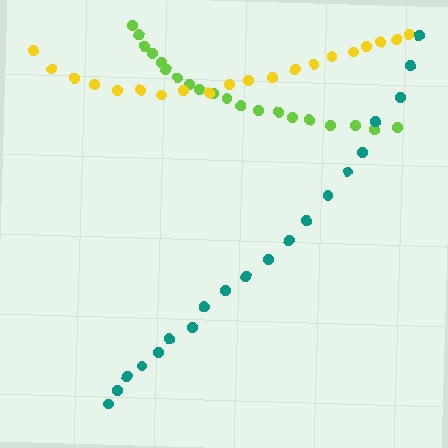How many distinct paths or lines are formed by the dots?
There are 3 distinct paths.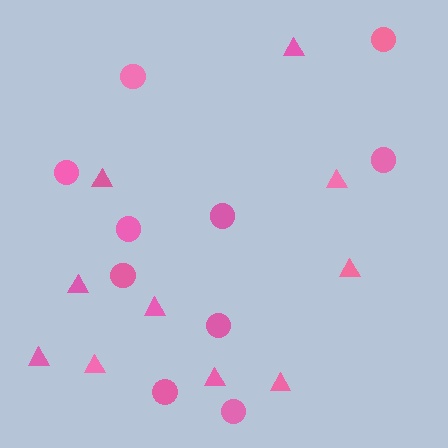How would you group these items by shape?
There are 2 groups: one group of triangles (10) and one group of circles (10).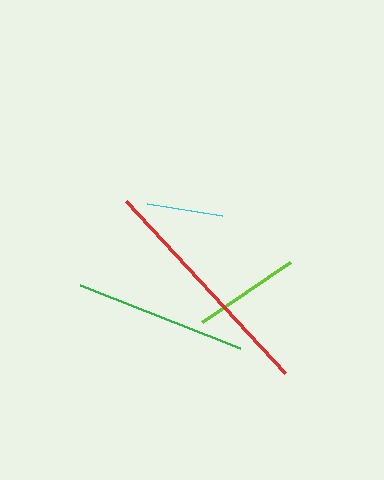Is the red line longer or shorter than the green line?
The red line is longer than the green line.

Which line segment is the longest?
The red line is the longest at approximately 234 pixels.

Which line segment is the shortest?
The cyan line is the shortest at approximately 76 pixels.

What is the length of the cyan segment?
The cyan segment is approximately 76 pixels long.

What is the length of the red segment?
The red segment is approximately 234 pixels long.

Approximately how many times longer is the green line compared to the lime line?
The green line is approximately 1.6 times the length of the lime line.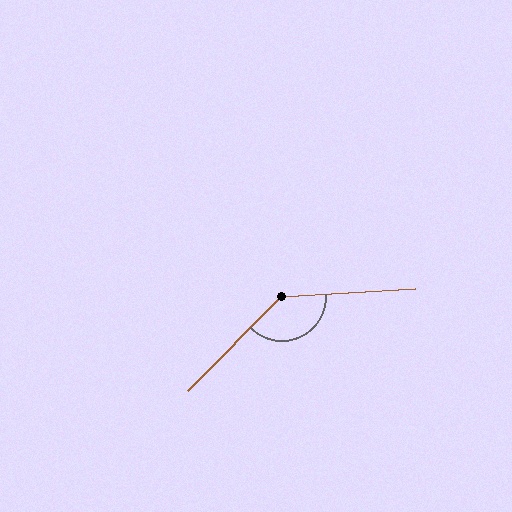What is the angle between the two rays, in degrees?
Approximately 138 degrees.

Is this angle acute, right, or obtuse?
It is obtuse.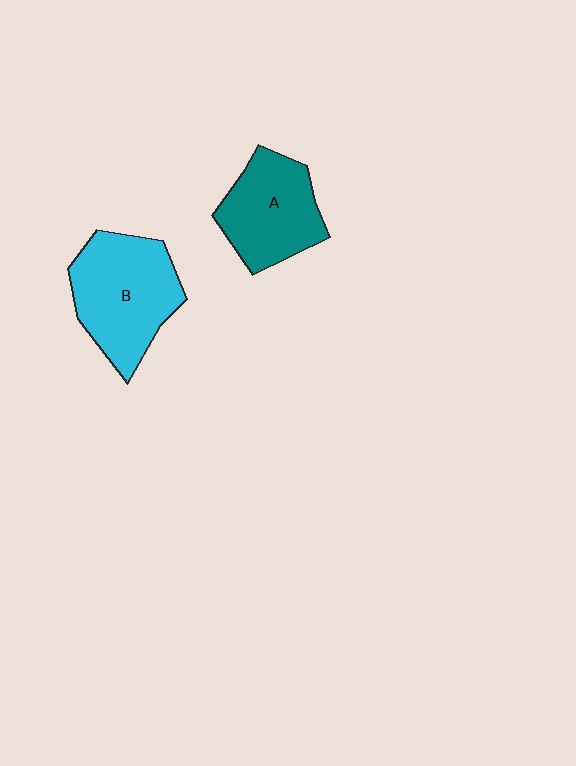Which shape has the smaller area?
Shape A (teal).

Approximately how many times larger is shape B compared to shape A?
Approximately 1.2 times.